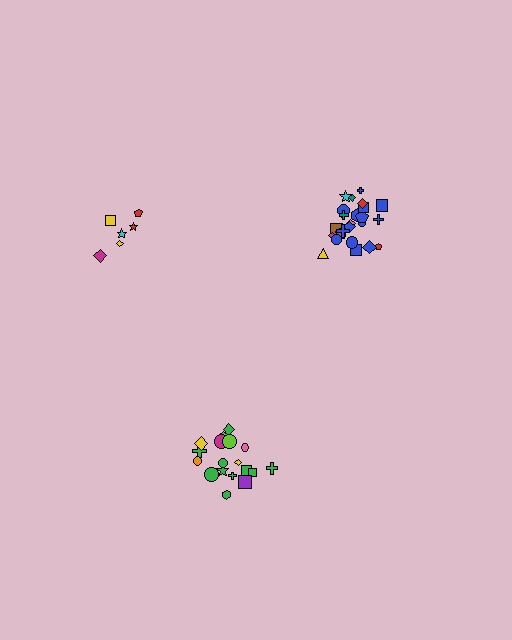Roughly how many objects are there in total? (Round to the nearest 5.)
Roughly 50 objects in total.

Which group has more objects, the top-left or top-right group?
The top-right group.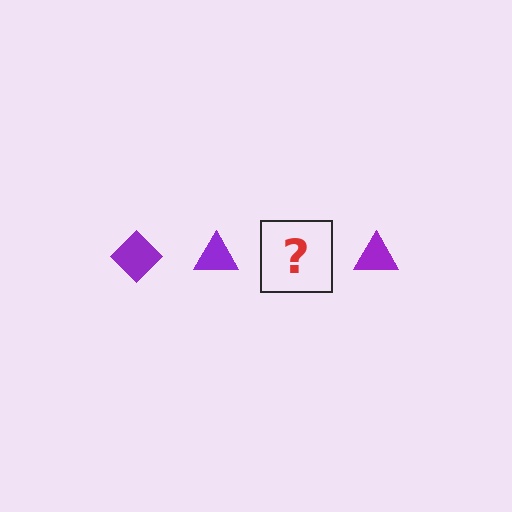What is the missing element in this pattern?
The missing element is a purple diamond.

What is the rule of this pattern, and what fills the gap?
The rule is that the pattern cycles through diamond, triangle shapes in purple. The gap should be filled with a purple diamond.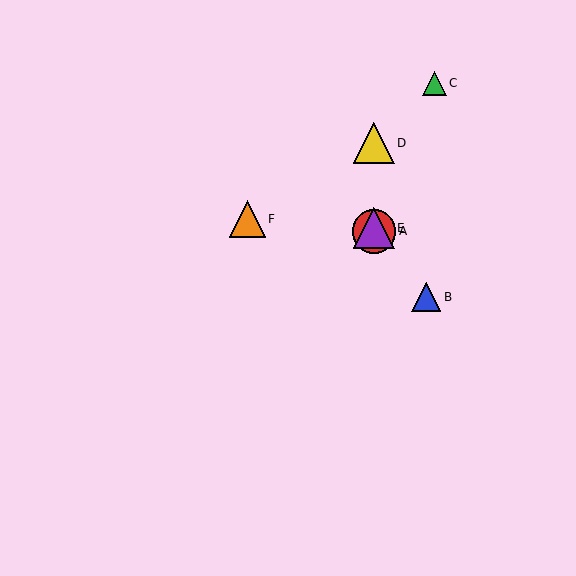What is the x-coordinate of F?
Object F is at x≈247.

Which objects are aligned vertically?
Objects A, D, E are aligned vertically.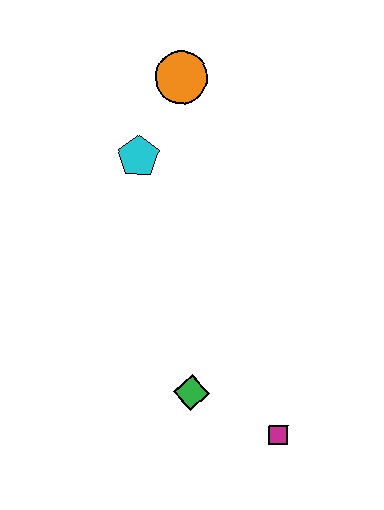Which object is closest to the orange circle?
The cyan pentagon is closest to the orange circle.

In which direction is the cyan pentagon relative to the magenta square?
The cyan pentagon is above the magenta square.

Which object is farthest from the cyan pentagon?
The magenta square is farthest from the cyan pentagon.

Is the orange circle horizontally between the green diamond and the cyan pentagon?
Yes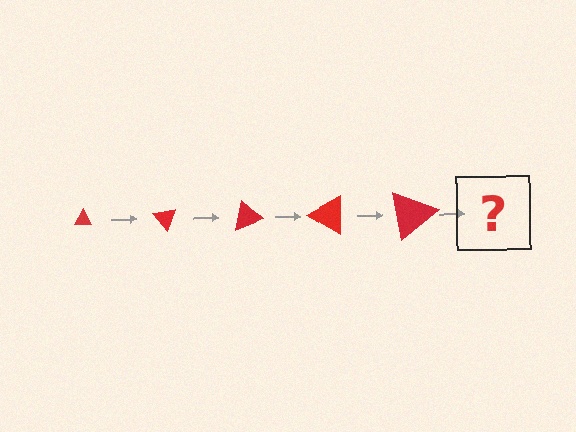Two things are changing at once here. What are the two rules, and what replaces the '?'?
The two rules are that the triangle grows larger each step and it rotates 50 degrees each step. The '?' should be a triangle, larger than the previous one and rotated 250 degrees from the start.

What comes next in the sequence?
The next element should be a triangle, larger than the previous one and rotated 250 degrees from the start.